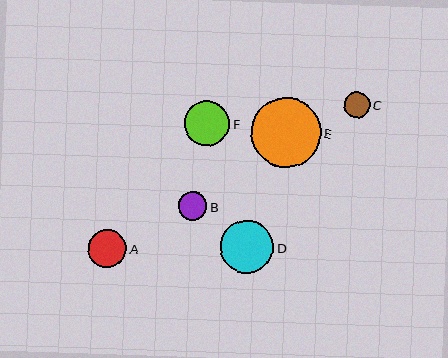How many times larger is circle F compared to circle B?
Circle F is approximately 1.6 times the size of circle B.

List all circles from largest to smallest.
From largest to smallest: E, D, F, A, B, C.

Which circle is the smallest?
Circle C is the smallest with a size of approximately 26 pixels.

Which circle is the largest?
Circle E is the largest with a size of approximately 70 pixels.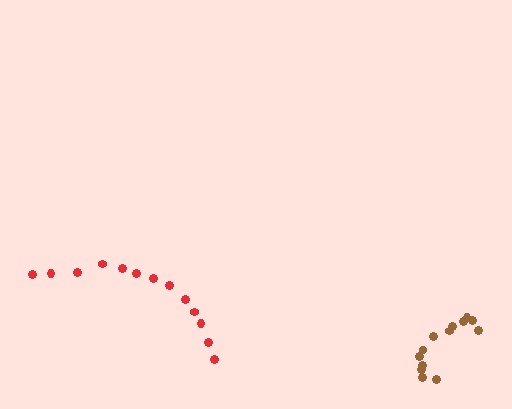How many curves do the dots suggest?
There are 2 distinct paths.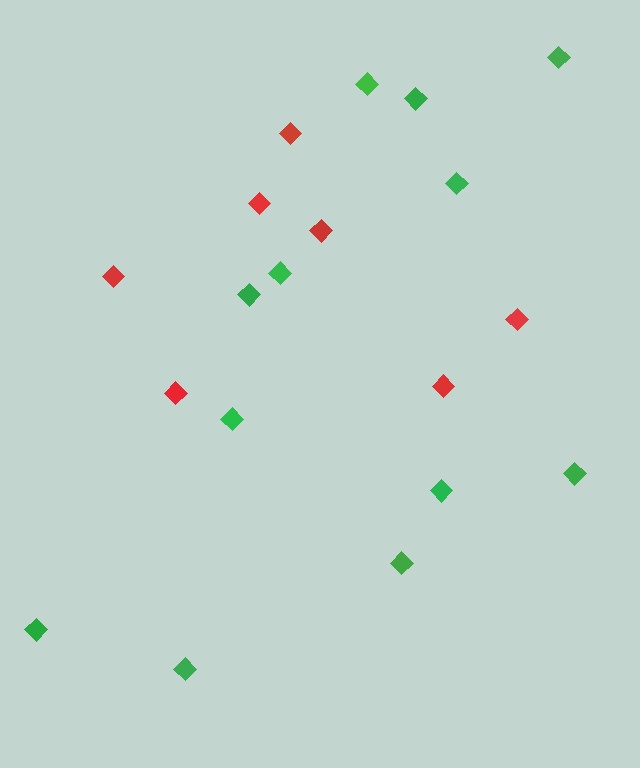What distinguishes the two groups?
There are 2 groups: one group of red diamonds (7) and one group of green diamonds (12).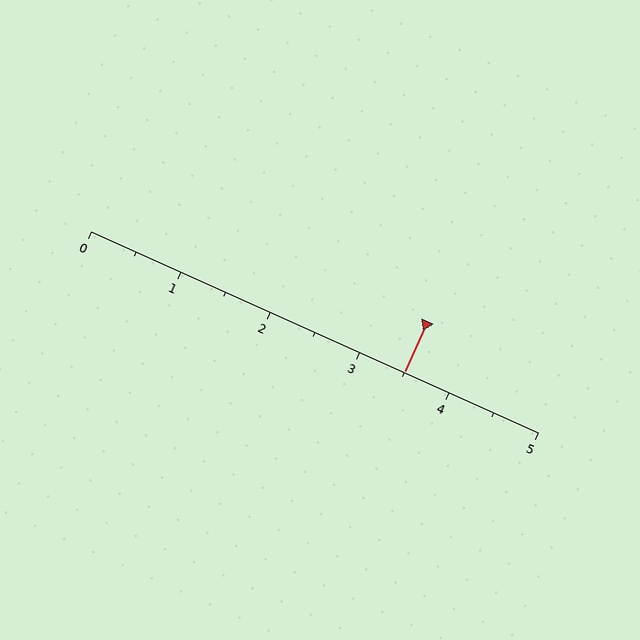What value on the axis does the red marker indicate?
The marker indicates approximately 3.5.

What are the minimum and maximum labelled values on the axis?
The axis runs from 0 to 5.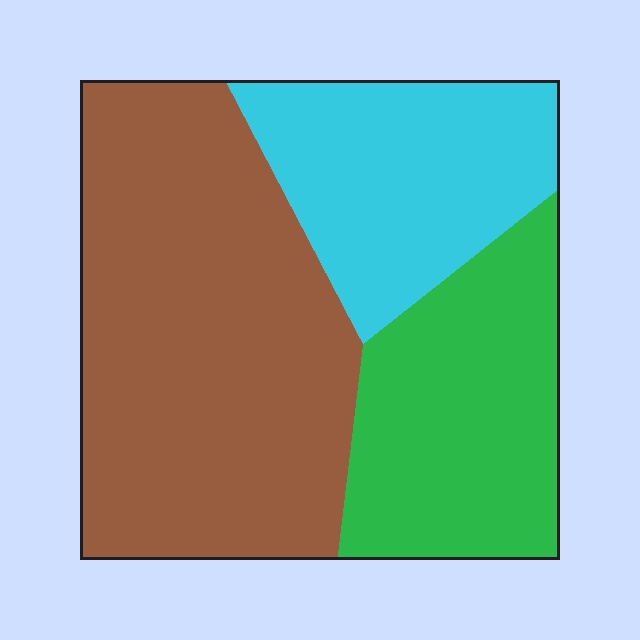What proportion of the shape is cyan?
Cyan takes up about one quarter (1/4) of the shape.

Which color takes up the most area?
Brown, at roughly 50%.